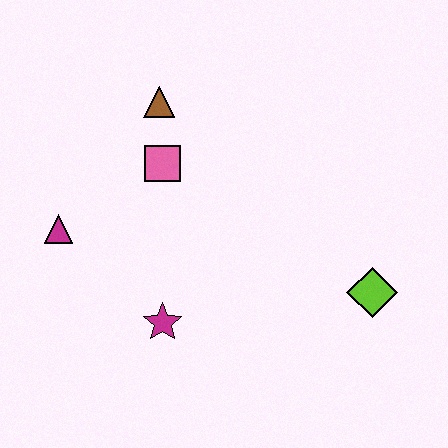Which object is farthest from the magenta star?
The brown triangle is farthest from the magenta star.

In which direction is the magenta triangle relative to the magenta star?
The magenta triangle is to the left of the magenta star.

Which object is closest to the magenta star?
The magenta triangle is closest to the magenta star.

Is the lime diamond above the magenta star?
Yes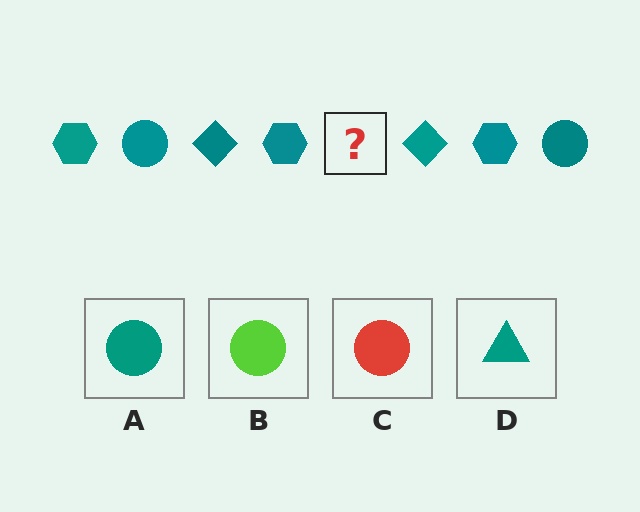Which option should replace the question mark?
Option A.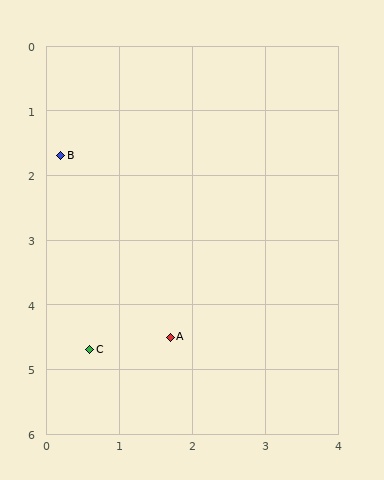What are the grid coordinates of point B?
Point B is at approximately (0.2, 1.7).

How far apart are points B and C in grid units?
Points B and C are about 3.0 grid units apart.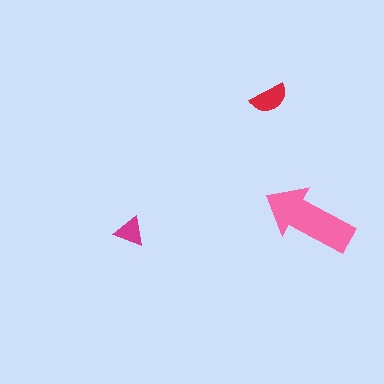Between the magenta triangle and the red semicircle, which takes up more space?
The red semicircle.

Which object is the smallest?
The magenta triangle.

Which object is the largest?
The pink arrow.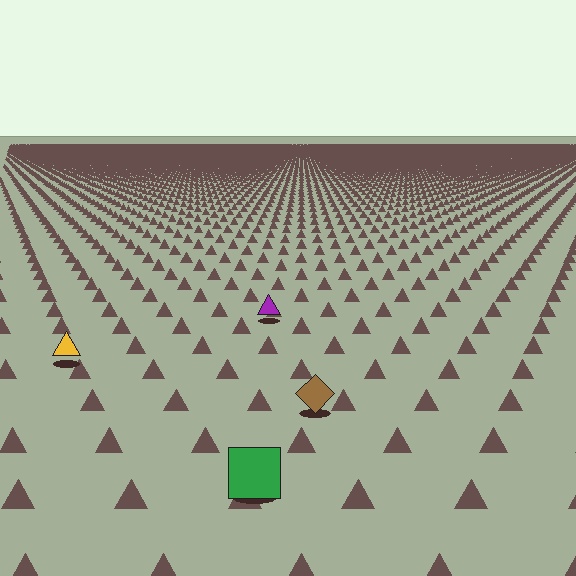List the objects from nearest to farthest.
From nearest to farthest: the green square, the brown diamond, the yellow triangle, the purple triangle.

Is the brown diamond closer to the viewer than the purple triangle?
Yes. The brown diamond is closer — you can tell from the texture gradient: the ground texture is coarser near it.